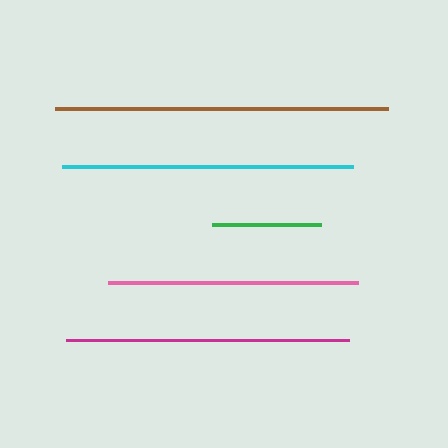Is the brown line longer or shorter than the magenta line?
The brown line is longer than the magenta line.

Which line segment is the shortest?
The green line is the shortest at approximately 109 pixels.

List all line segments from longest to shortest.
From longest to shortest: brown, cyan, magenta, pink, green.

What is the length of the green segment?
The green segment is approximately 109 pixels long.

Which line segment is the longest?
The brown line is the longest at approximately 333 pixels.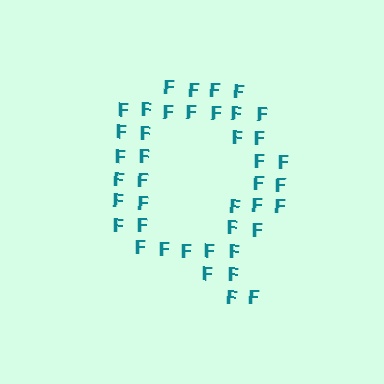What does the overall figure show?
The overall figure shows the letter Q.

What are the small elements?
The small elements are letter F's.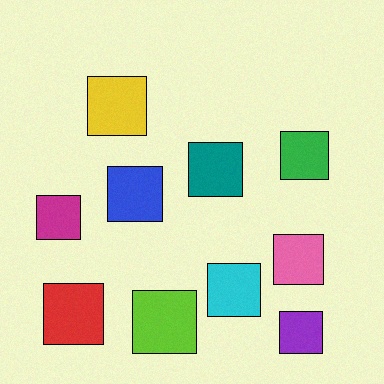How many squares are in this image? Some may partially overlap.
There are 10 squares.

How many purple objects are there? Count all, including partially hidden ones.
There is 1 purple object.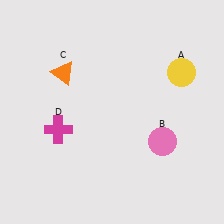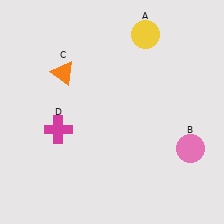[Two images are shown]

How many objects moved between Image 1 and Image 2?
2 objects moved between the two images.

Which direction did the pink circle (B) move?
The pink circle (B) moved right.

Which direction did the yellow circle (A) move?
The yellow circle (A) moved up.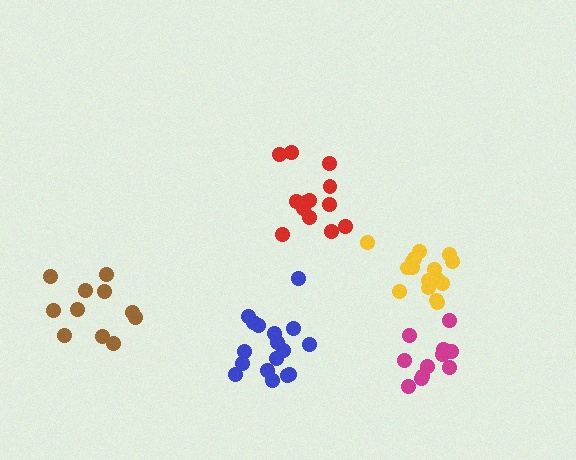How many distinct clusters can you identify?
There are 5 distinct clusters.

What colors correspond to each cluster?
The clusters are colored: yellow, red, blue, brown, magenta.